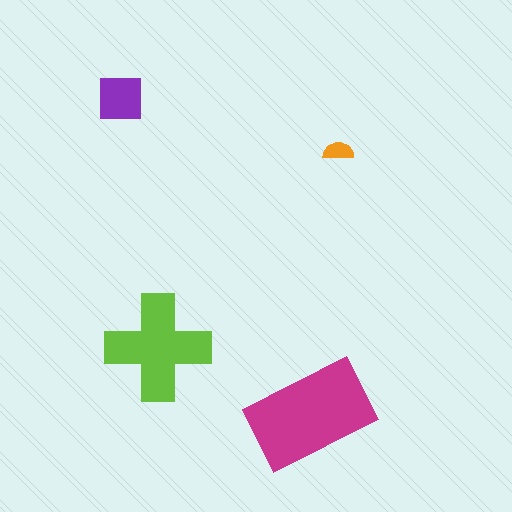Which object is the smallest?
The orange semicircle.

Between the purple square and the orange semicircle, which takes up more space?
The purple square.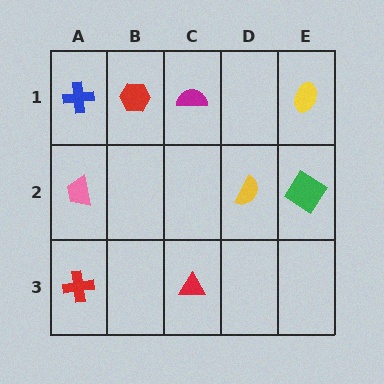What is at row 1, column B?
A red hexagon.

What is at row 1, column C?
A magenta semicircle.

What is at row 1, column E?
A yellow ellipse.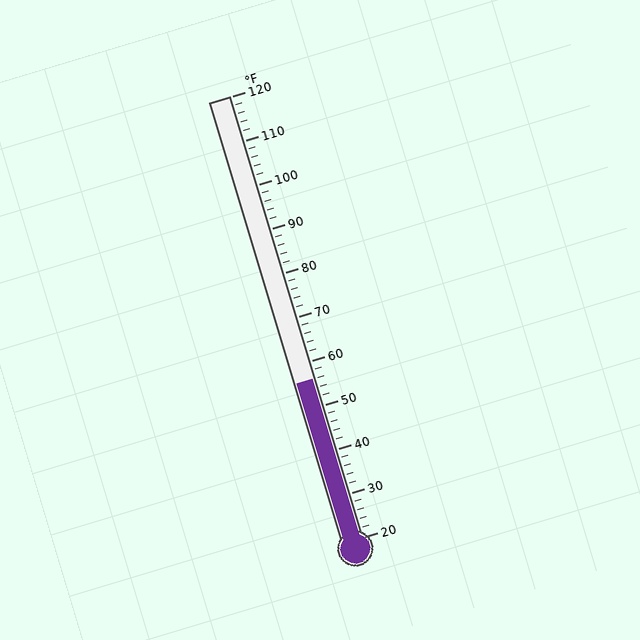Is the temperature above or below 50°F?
The temperature is above 50°F.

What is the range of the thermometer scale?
The thermometer scale ranges from 20°F to 120°F.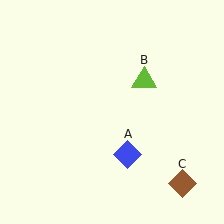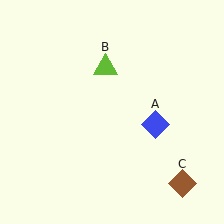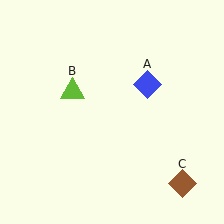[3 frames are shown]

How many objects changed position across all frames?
2 objects changed position: blue diamond (object A), lime triangle (object B).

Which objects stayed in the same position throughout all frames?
Brown diamond (object C) remained stationary.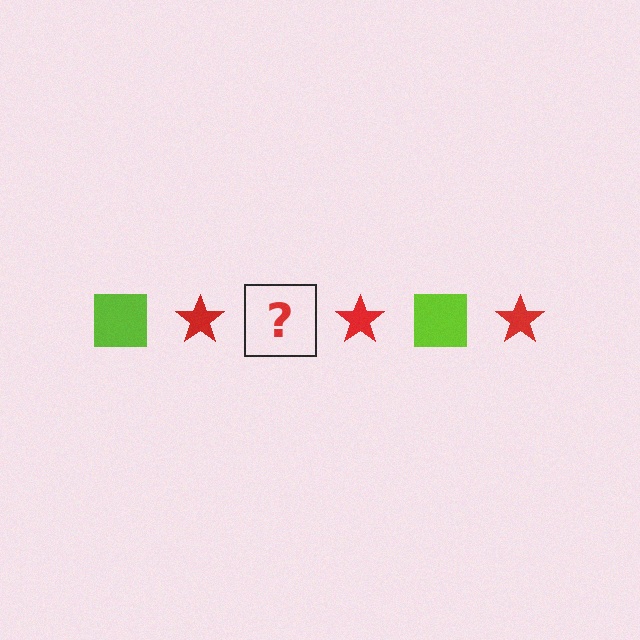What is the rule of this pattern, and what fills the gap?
The rule is that the pattern alternates between lime square and red star. The gap should be filled with a lime square.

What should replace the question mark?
The question mark should be replaced with a lime square.